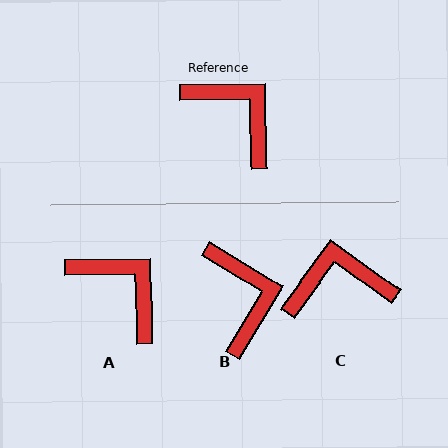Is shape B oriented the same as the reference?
No, it is off by about 32 degrees.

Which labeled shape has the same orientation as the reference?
A.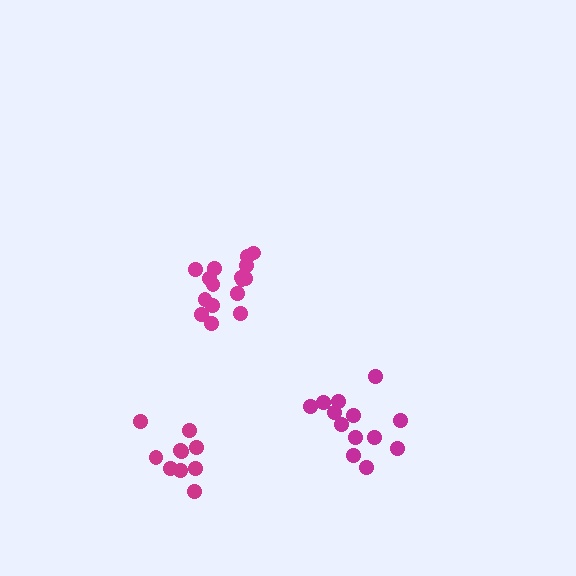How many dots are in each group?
Group 1: 13 dots, Group 2: 16 dots, Group 3: 10 dots (39 total).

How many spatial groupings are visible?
There are 3 spatial groupings.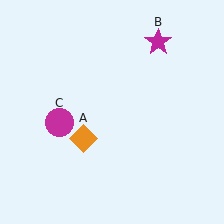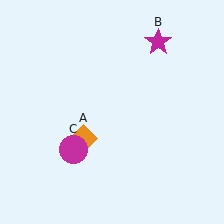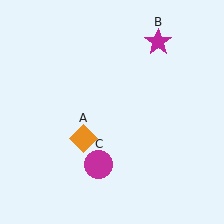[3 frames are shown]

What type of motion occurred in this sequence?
The magenta circle (object C) rotated counterclockwise around the center of the scene.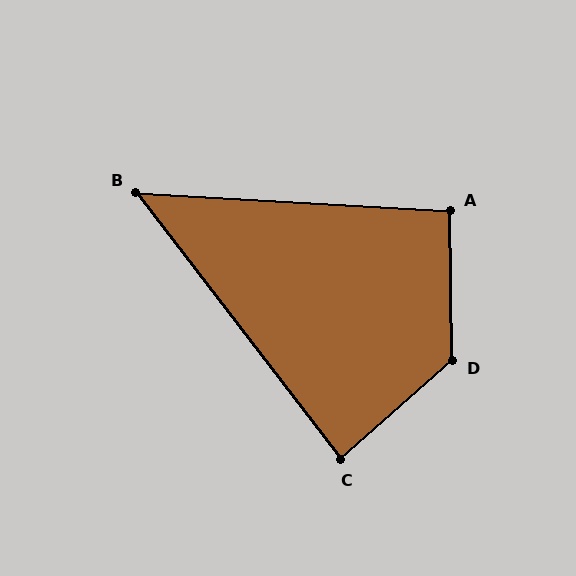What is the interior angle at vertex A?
Approximately 94 degrees (approximately right).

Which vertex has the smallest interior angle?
B, at approximately 49 degrees.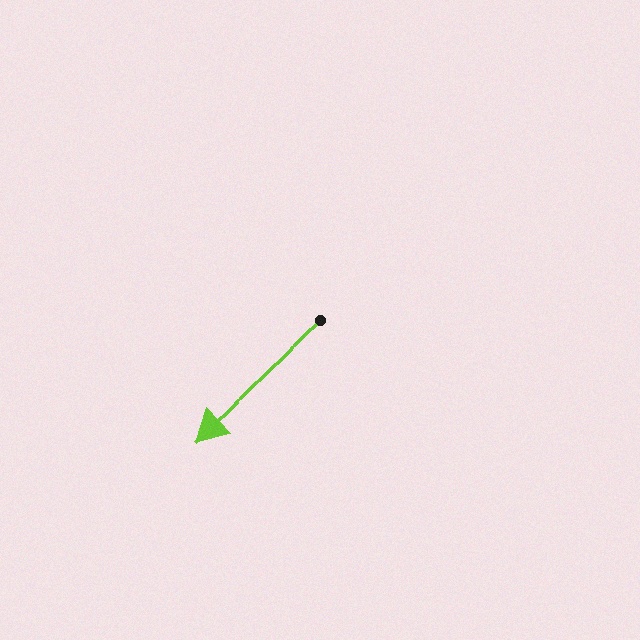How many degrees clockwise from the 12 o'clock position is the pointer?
Approximately 227 degrees.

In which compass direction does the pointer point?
Southwest.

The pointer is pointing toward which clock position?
Roughly 8 o'clock.